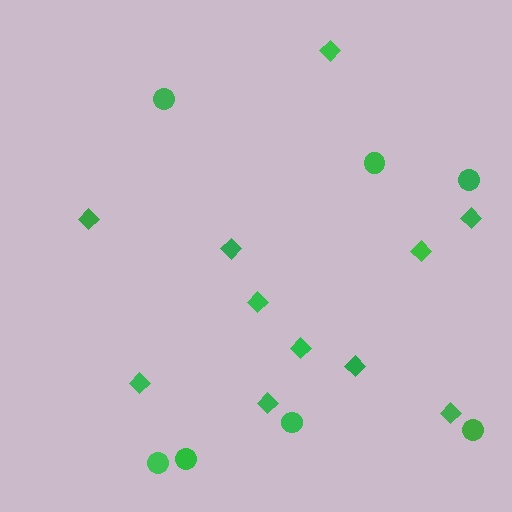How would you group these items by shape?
There are 2 groups: one group of circles (7) and one group of diamonds (11).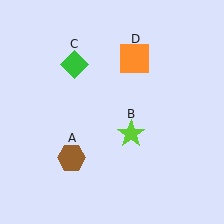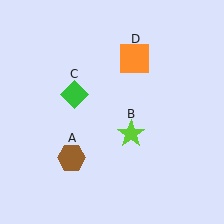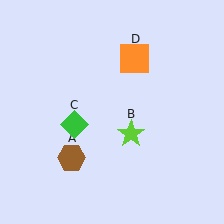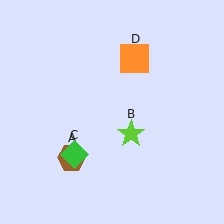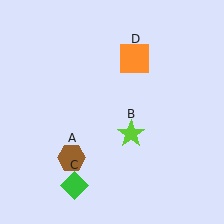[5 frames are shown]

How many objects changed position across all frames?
1 object changed position: green diamond (object C).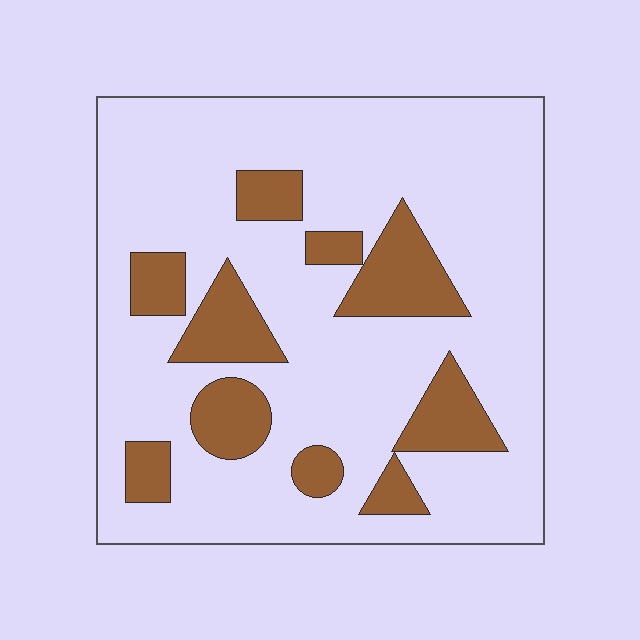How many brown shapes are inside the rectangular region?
10.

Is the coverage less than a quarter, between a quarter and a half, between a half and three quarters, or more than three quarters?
Less than a quarter.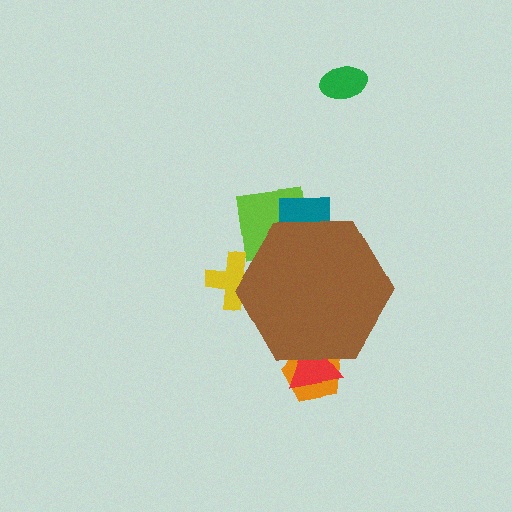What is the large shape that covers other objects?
A brown hexagon.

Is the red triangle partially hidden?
Yes, the red triangle is partially hidden behind the brown hexagon.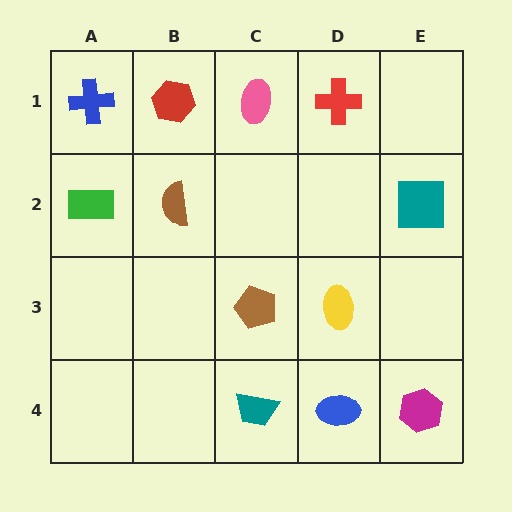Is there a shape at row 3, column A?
No, that cell is empty.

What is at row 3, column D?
A yellow ellipse.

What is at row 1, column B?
A red hexagon.